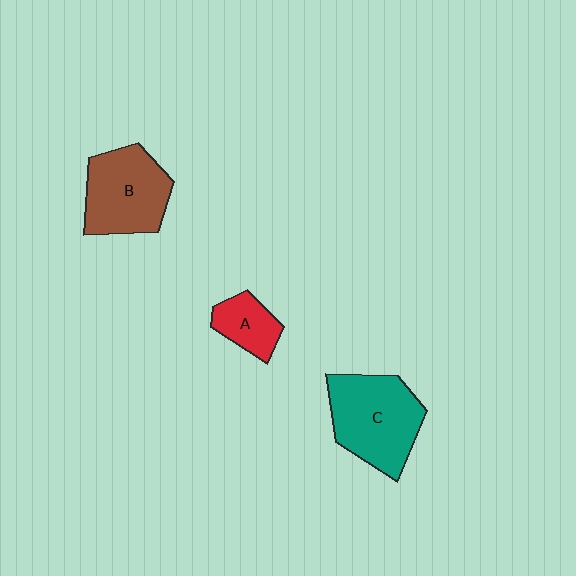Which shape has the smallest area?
Shape A (red).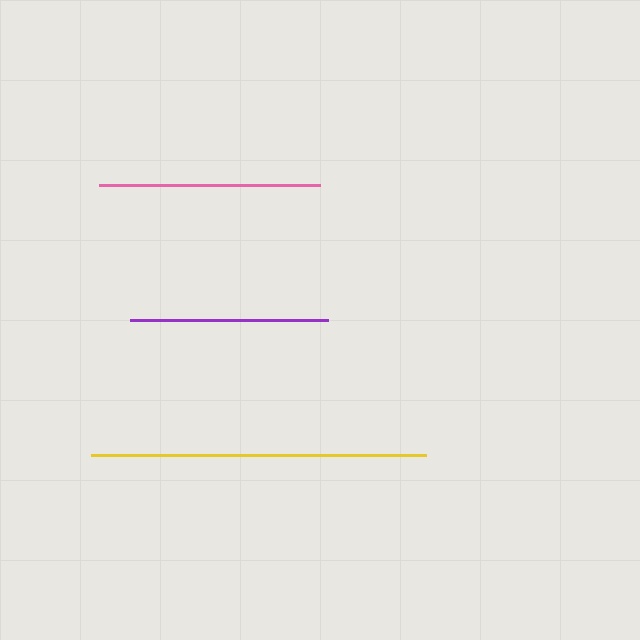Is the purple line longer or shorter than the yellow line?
The yellow line is longer than the purple line.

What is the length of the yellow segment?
The yellow segment is approximately 335 pixels long.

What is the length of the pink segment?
The pink segment is approximately 221 pixels long.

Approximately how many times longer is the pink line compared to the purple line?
The pink line is approximately 1.1 times the length of the purple line.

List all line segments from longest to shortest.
From longest to shortest: yellow, pink, purple.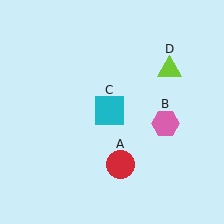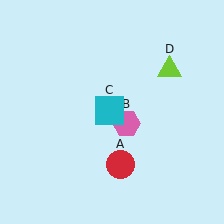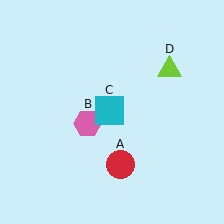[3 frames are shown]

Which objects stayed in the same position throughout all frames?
Red circle (object A) and cyan square (object C) and lime triangle (object D) remained stationary.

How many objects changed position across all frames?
1 object changed position: pink hexagon (object B).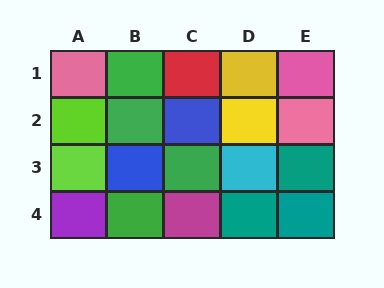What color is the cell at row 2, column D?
Yellow.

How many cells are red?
1 cell is red.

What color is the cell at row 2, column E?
Pink.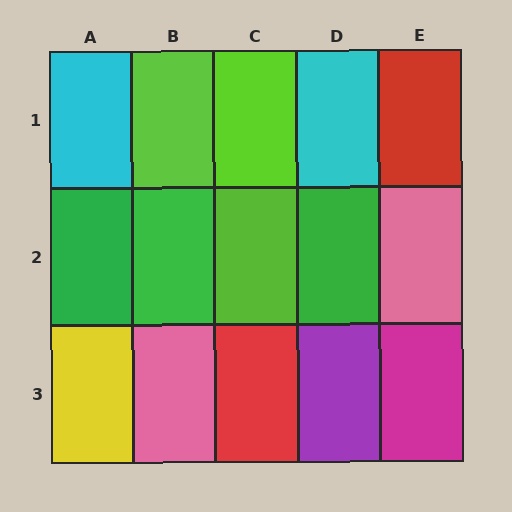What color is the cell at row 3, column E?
Magenta.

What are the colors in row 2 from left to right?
Green, green, lime, green, pink.